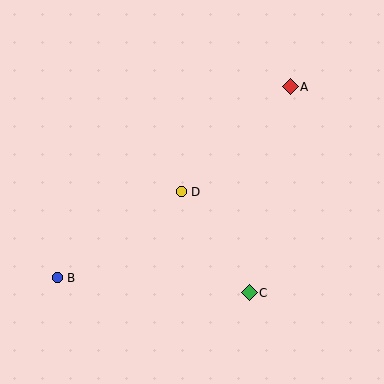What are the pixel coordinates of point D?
Point D is at (181, 192).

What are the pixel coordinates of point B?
Point B is at (57, 278).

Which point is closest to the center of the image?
Point D at (181, 192) is closest to the center.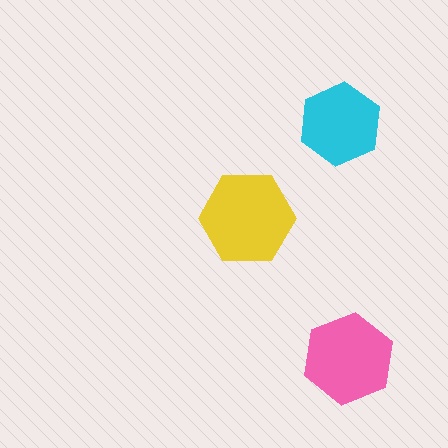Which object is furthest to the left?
The yellow hexagon is leftmost.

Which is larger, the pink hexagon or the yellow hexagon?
The yellow one.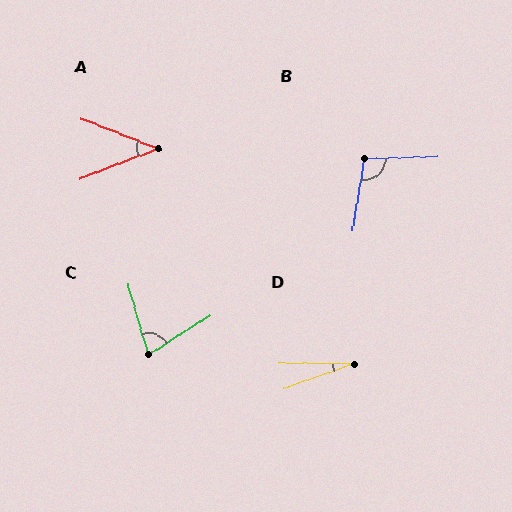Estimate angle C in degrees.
Approximately 74 degrees.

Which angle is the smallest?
D, at approximately 20 degrees.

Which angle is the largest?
B, at approximately 101 degrees.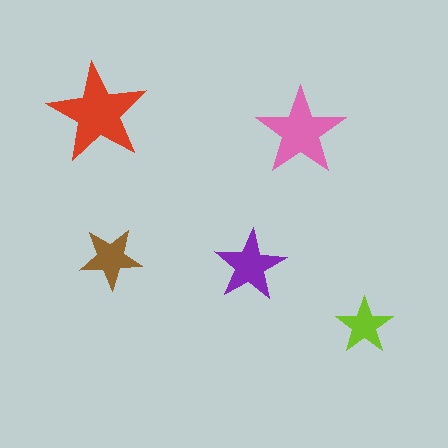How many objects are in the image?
There are 5 objects in the image.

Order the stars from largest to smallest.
the red one, the pink one, the purple one, the brown one, the lime one.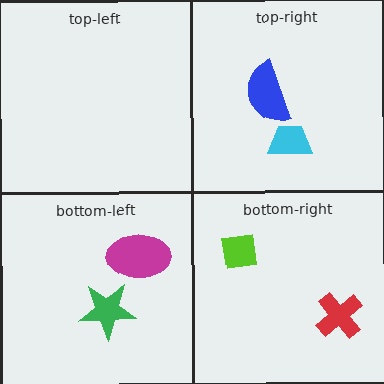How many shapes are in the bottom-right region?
2.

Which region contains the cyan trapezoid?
The top-right region.